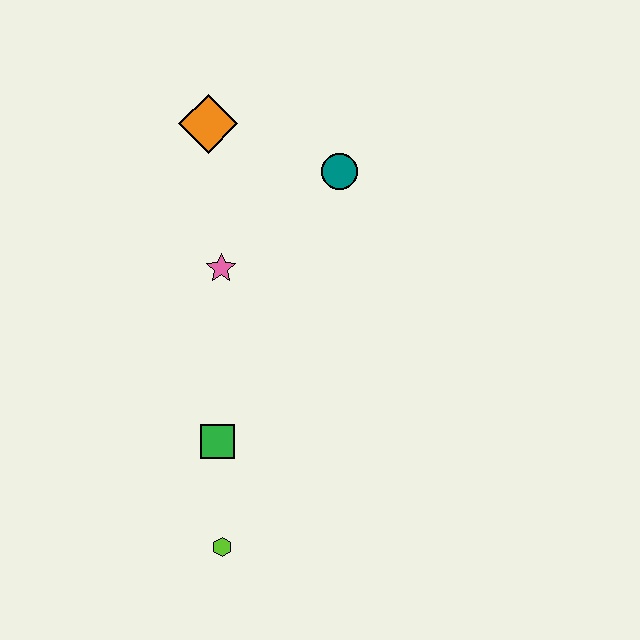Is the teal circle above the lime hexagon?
Yes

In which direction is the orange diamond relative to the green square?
The orange diamond is above the green square.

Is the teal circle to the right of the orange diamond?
Yes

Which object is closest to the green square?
The lime hexagon is closest to the green square.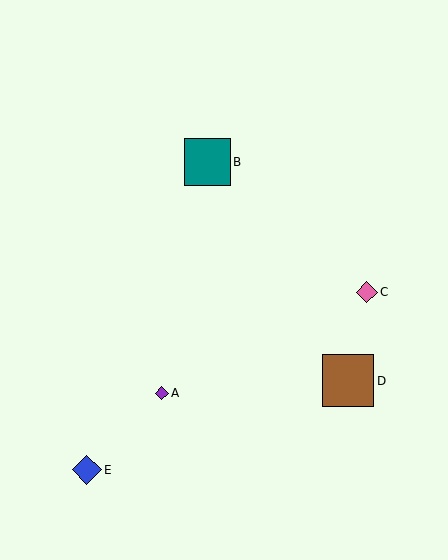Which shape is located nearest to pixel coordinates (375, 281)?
The pink diamond (labeled C) at (367, 292) is nearest to that location.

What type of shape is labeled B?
Shape B is a teal square.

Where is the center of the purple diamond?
The center of the purple diamond is at (162, 393).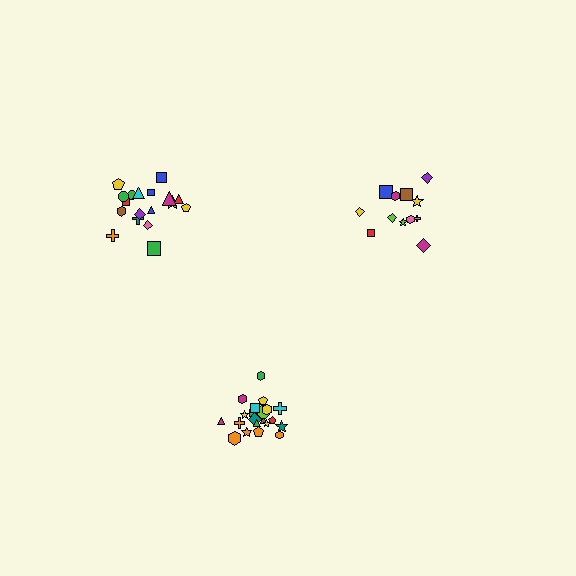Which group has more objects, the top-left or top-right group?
The top-left group.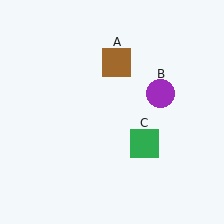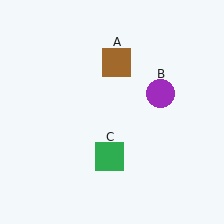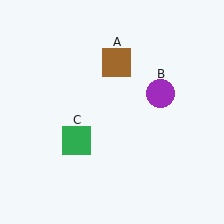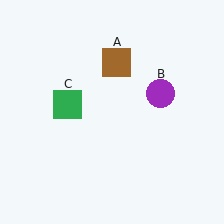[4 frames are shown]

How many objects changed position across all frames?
1 object changed position: green square (object C).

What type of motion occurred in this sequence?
The green square (object C) rotated clockwise around the center of the scene.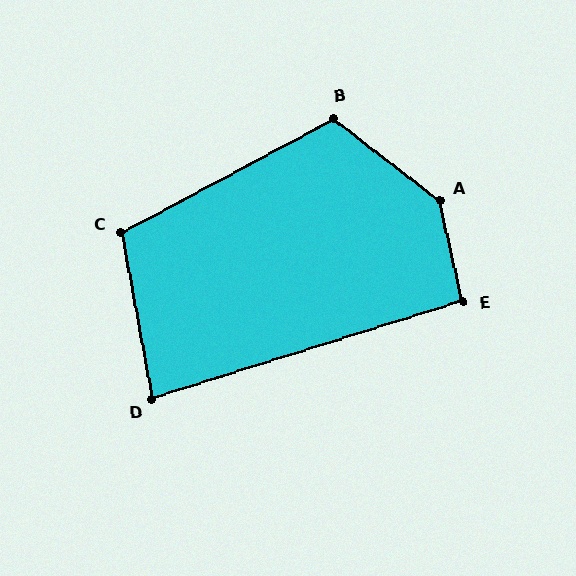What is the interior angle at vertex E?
Approximately 95 degrees (approximately right).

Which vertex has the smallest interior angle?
D, at approximately 83 degrees.